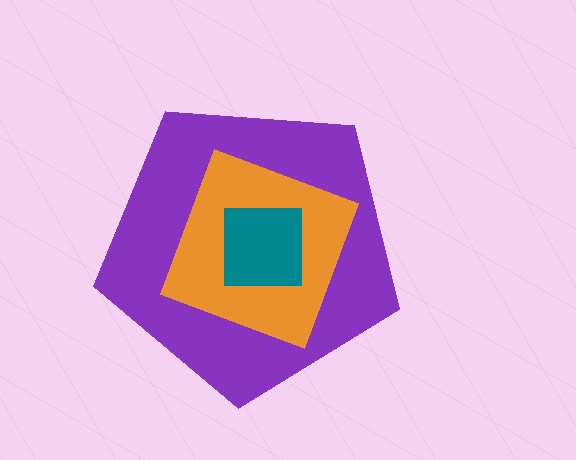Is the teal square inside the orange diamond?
Yes.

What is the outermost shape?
The purple pentagon.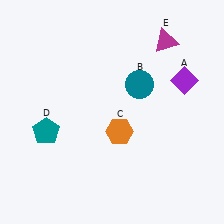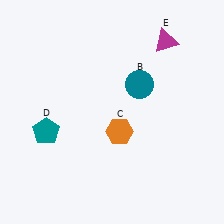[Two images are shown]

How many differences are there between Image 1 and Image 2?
There is 1 difference between the two images.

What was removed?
The purple diamond (A) was removed in Image 2.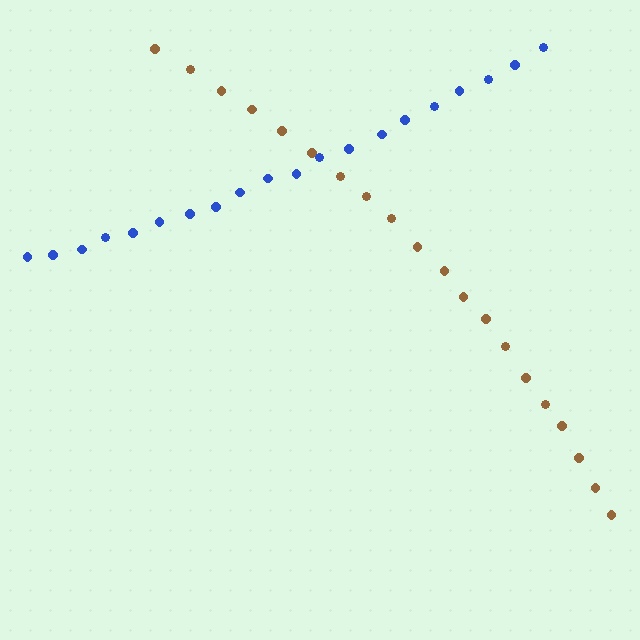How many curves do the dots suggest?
There are 2 distinct paths.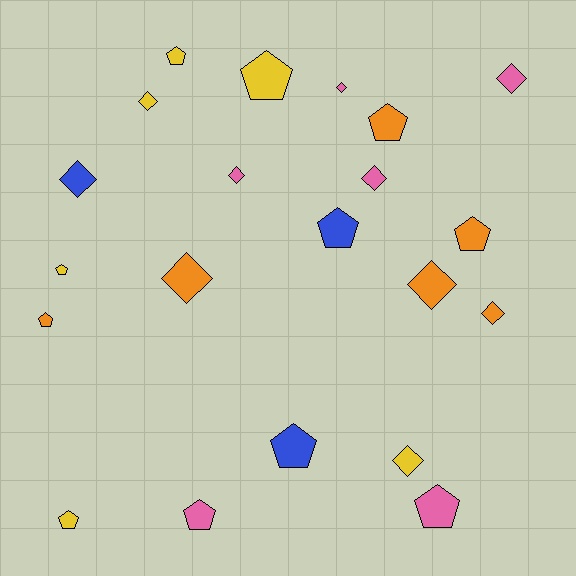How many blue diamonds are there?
There is 1 blue diamond.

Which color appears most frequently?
Pink, with 6 objects.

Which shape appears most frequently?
Pentagon, with 11 objects.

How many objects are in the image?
There are 21 objects.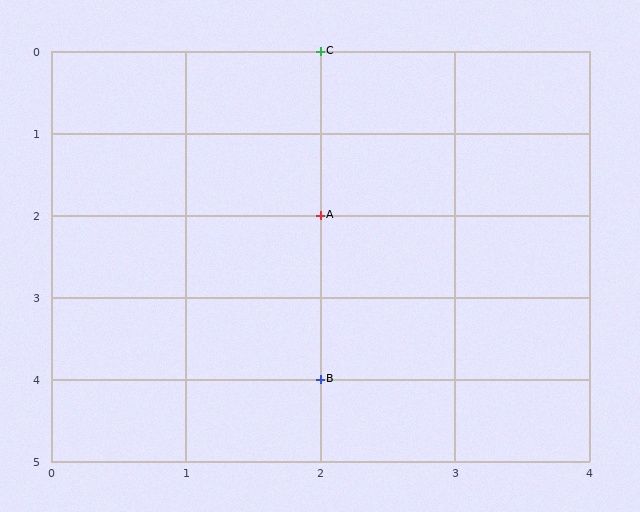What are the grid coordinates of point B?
Point B is at grid coordinates (2, 4).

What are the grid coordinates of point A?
Point A is at grid coordinates (2, 2).